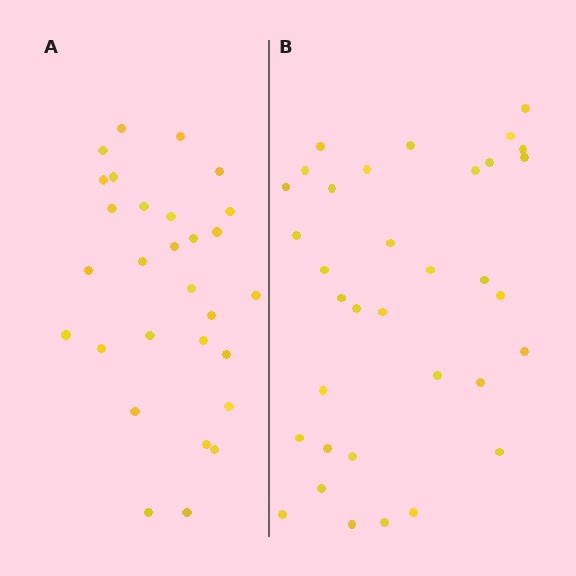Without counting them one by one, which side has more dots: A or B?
Region B (the right region) has more dots.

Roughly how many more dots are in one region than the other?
Region B has about 5 more dots than region A.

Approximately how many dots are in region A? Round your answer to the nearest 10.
About 30 dots. (The exact count is 29, which rounds to 30.)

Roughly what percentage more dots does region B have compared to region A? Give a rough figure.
About 15% more.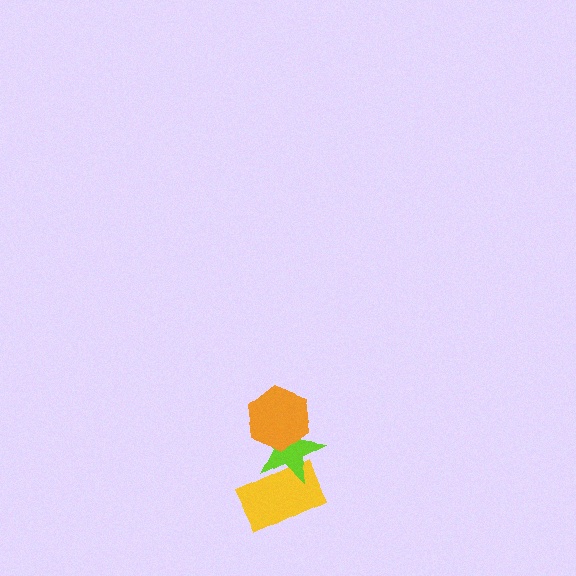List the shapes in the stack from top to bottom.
From top to bottom: the orange hexagon, the lime star, the yellow rectangle.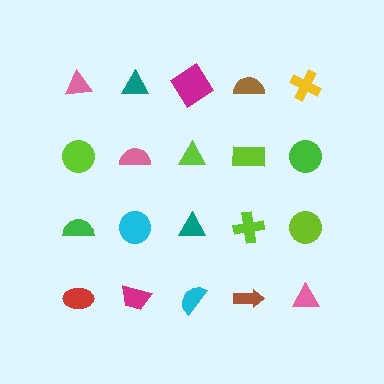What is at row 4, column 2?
A magenta trapezoid.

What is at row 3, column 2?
A cyan circle.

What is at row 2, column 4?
A lime rectangle.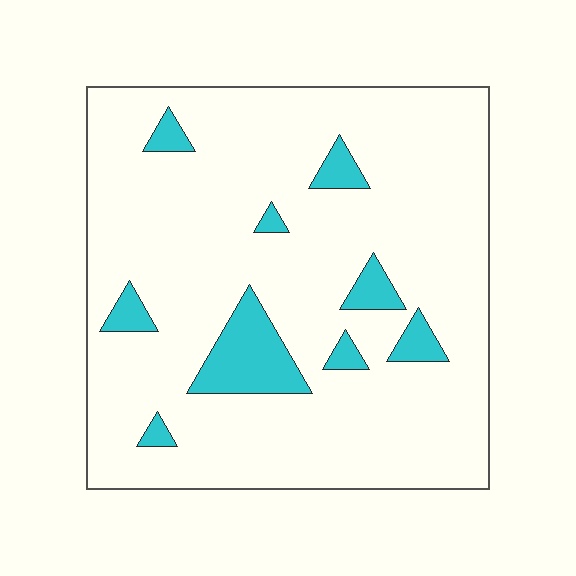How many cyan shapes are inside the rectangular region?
9.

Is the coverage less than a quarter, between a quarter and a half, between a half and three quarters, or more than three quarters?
Less than a quarter.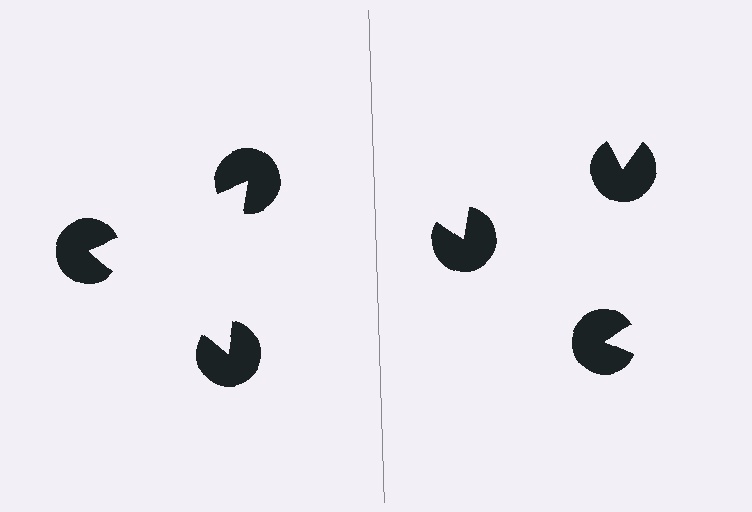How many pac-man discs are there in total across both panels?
6 — 3 on each side.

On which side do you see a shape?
An illusory triangle appears on the left side. On the right side the wedge cuts are rotated, so no coherent shape forms.